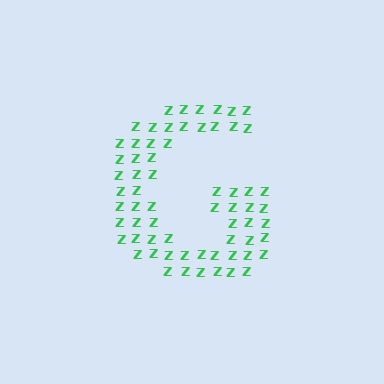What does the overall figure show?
The overall figure shows the letter G.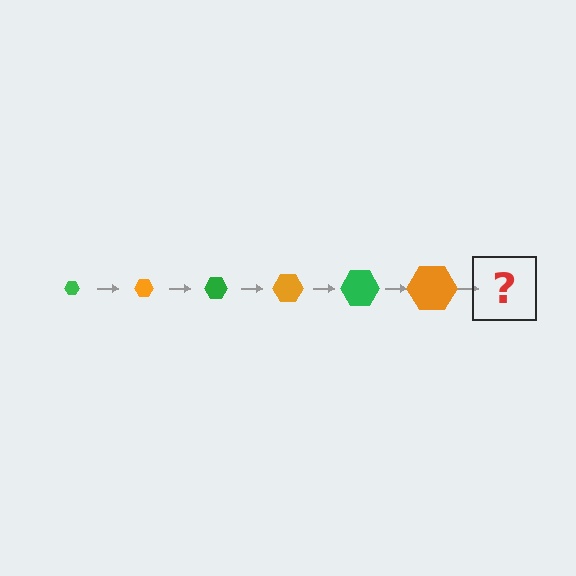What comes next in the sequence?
The next element should be a green hexagon, larger than the previous one.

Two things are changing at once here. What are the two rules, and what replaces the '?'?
The two rules are that the hexagon grows larger each step and the color cycles through green and orange. The '?' should be a green hexagon, larger than the previous one.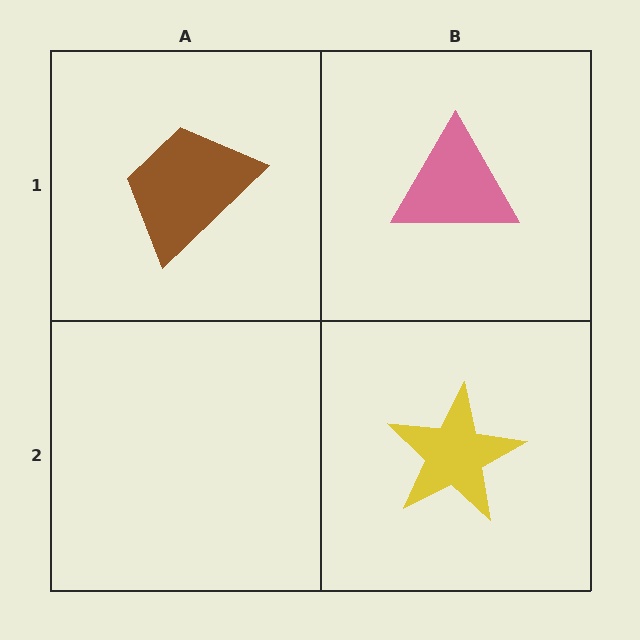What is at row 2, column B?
A yellow star.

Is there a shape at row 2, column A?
No, that cell is empty.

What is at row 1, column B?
A pink triangle.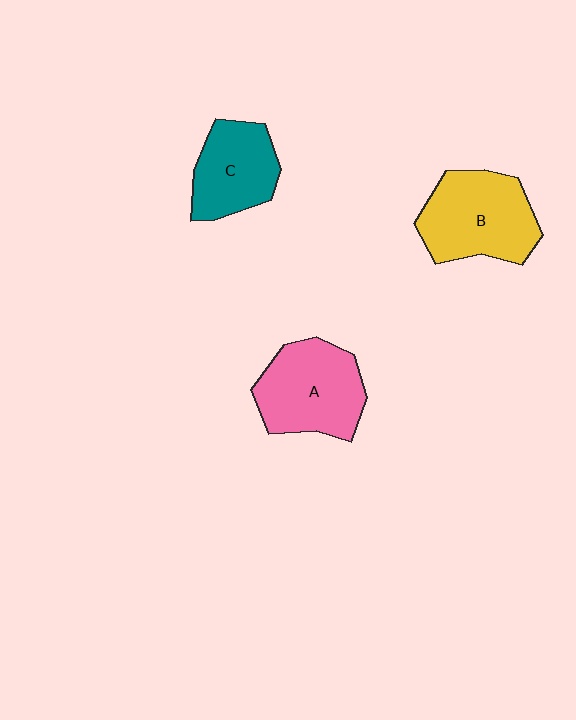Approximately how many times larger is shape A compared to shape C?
Approximately 1.2 times.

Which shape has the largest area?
Shape B (yellow).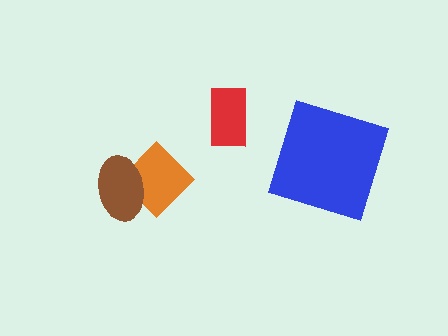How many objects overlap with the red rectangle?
0 objects overlap with the red rectangle.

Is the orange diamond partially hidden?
Yes, it is partially covered by another shape.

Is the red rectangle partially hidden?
No, no other shape covers it.